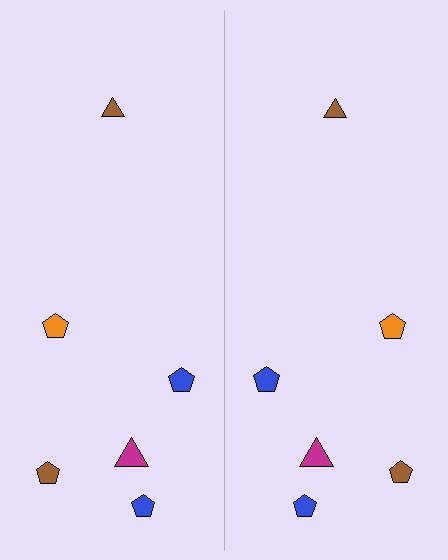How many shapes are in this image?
There are 12 shapes in this image.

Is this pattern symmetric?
Yes, this pattern has bilateral (reflection) symmetry.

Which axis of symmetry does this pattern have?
The pattern has a vertical axis of symmetry running through the center of the image.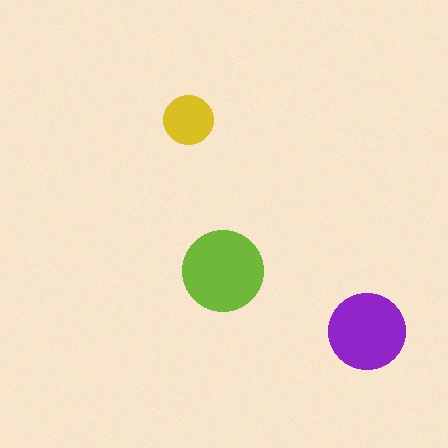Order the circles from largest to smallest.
the lime one, the purple one, the yellow one.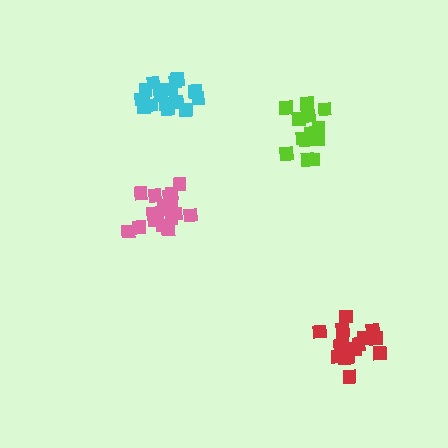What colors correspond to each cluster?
The clusters are colored: pink, lime, cyan, red.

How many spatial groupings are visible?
There are 4 spatial groupings.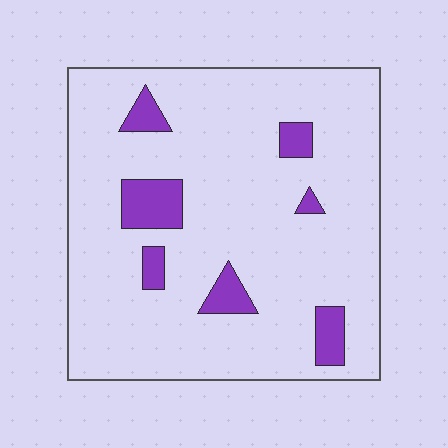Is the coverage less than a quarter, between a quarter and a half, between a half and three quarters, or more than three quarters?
Less than a quarter.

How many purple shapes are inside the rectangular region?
7.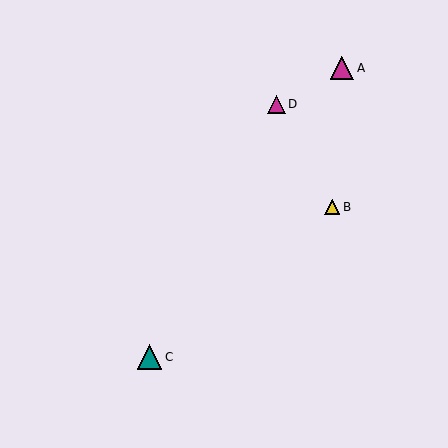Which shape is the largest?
The teal triangle (labeled C) is the largest.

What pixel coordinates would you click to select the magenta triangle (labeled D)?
Click at (276, 104) to select the magenta triangle D.